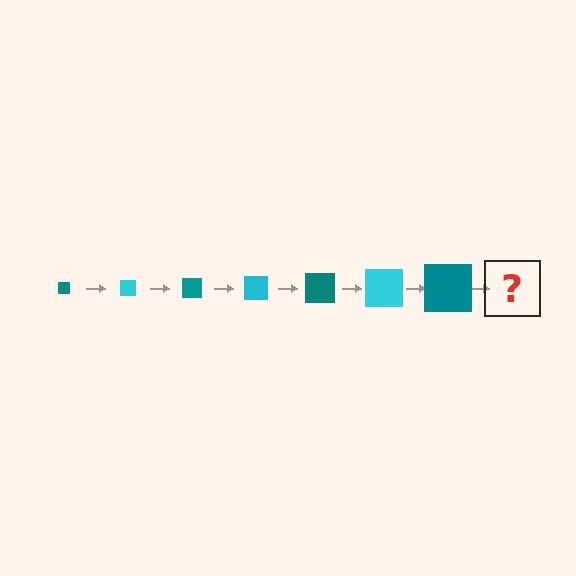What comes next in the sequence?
The next element should be a cyan square, larger than the previous one.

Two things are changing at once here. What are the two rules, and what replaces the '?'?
The two rules are that the square grows larger each step and the color cycles through teal and cyan. The '?' should be a cyan square, larger than the previous one.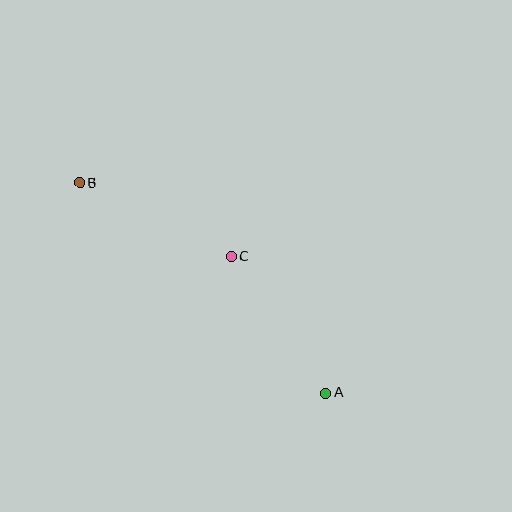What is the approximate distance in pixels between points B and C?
The distance between B and C is approximately 169 pixels.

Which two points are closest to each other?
Points A and C are closest to each other.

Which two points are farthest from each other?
Points A and B are farthest from each other.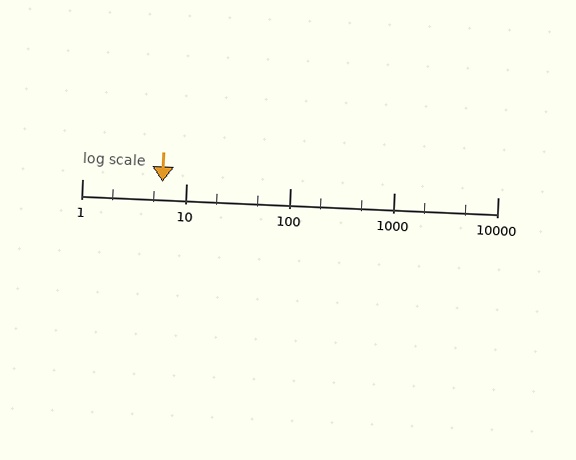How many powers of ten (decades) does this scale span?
The scale spans 4 decades, from 1 to 10000.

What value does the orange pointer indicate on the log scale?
The pointer indicates approximately 6.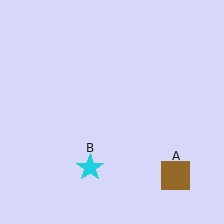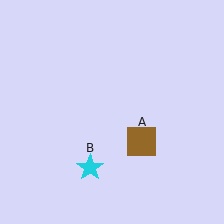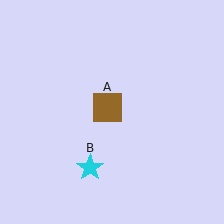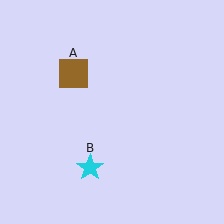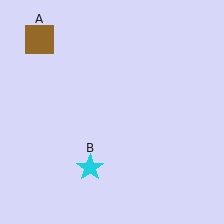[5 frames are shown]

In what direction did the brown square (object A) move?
The brown square (object A) moved up and to the left.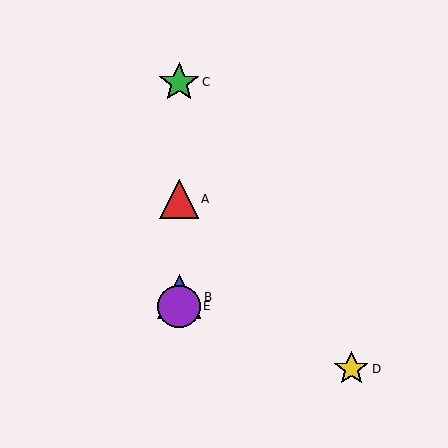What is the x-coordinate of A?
Object A is at x≈179.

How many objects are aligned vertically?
4 objects (A, B, C, E) are aligned vertically.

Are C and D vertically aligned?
No, C is at x≈179 and D is at x≈351.